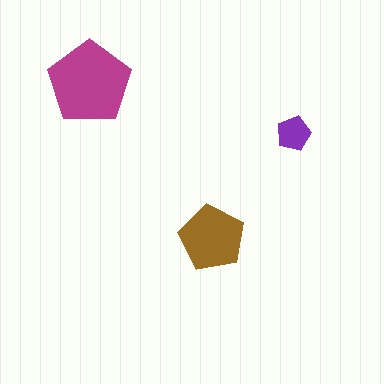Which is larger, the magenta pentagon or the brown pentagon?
The magenta one.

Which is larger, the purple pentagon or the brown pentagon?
The brown one.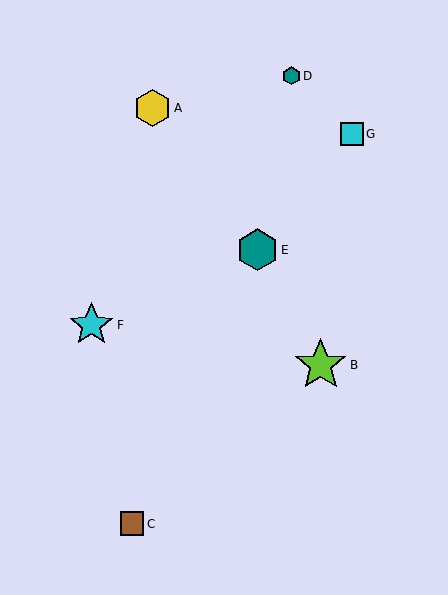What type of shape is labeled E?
Shape E is a teal hexagon.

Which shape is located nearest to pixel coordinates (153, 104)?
The yellow hexagon (labeled A) at (152, 108) is nearest to that location.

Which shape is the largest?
The lime star (labeled B) is the largest.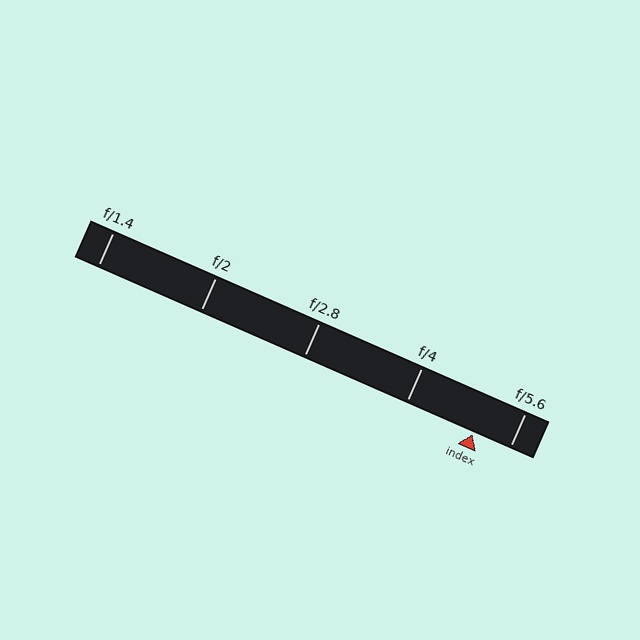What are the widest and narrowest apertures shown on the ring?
The widest aperture shown is f/1.4 and the narrowest is f/5.6.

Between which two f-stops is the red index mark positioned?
The index mark is between f/4 and f/5.6.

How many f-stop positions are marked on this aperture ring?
There are 5 f-stop positions marked.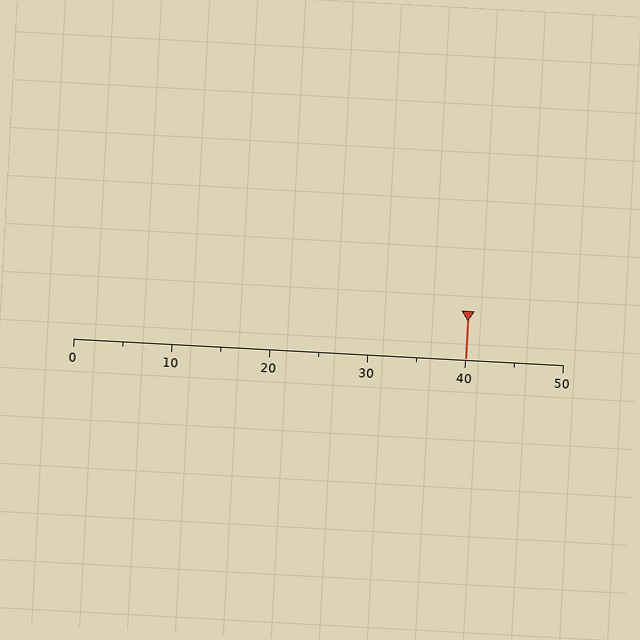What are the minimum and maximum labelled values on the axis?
The axis runs from 0 to 50.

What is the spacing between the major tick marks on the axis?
The major ticks are spaced 10 apart.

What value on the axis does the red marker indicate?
The marker indicates approximately 40.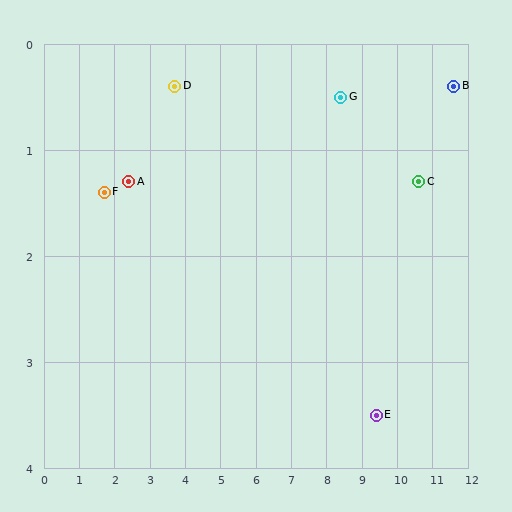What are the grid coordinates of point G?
Point G is at approximately (8.4, 0.5).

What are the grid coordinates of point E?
Point E is at approximately (9.4, 3.5).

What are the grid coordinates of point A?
Point A is at approximately (2.4, 1.3).